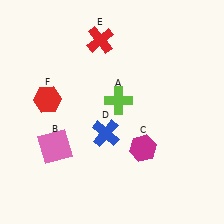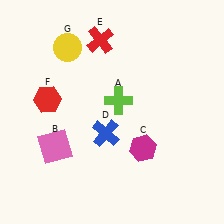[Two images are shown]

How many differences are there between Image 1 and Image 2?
There is 1 difference between the two images.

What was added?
A yellow circle (G) was added in Image 2.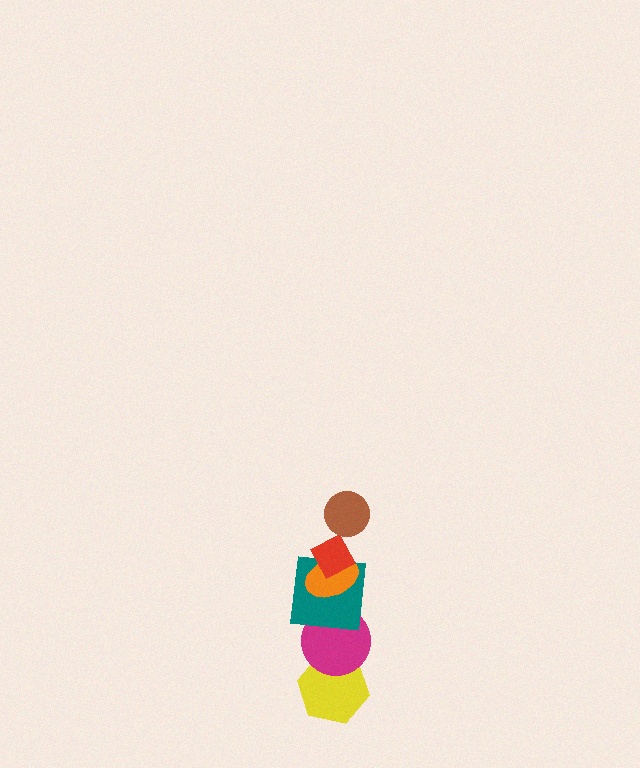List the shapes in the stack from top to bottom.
From top to bottom: the brown circle, the red diamond, the orange ellipse, the teal square, the magenta circle, the yellow hexagon.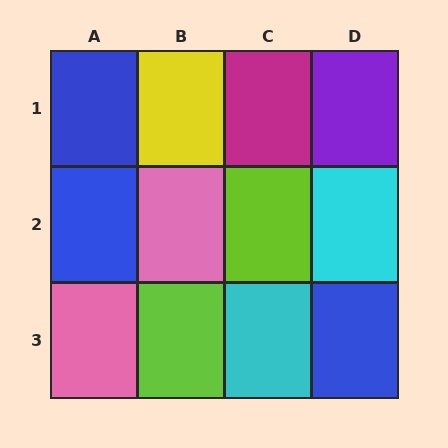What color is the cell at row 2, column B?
Pink.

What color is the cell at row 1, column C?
Magenta.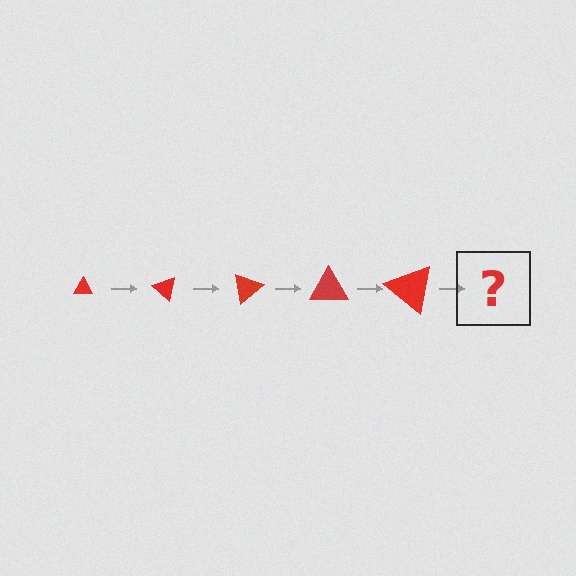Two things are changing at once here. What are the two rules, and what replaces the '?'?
The two rules are that the triangle grows larger each step and it rotates 40 degrees each step. The '?' should be a triangle, larger than the previous one and rotated 200 degrees from the start.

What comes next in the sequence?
The next element should be a triangle, larger than the previous one and rotated 200 degrees from the start.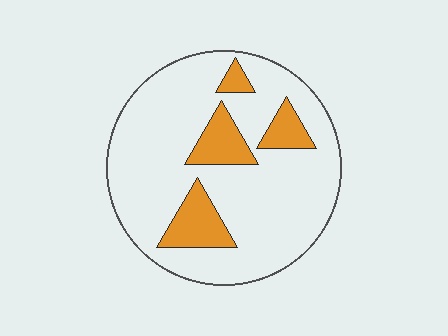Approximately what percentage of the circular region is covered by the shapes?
Approximately 20%.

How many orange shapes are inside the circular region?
4.